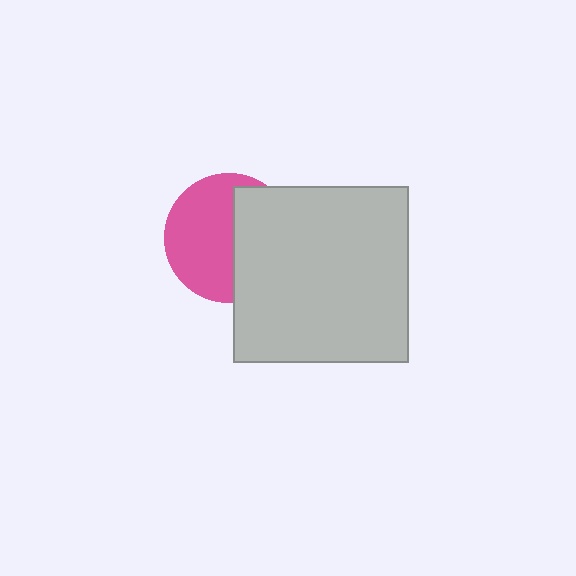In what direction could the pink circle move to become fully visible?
The pink circle could move left. That would shift it out from behind the light gray square entirely.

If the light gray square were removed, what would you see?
You would see the complete pink circle.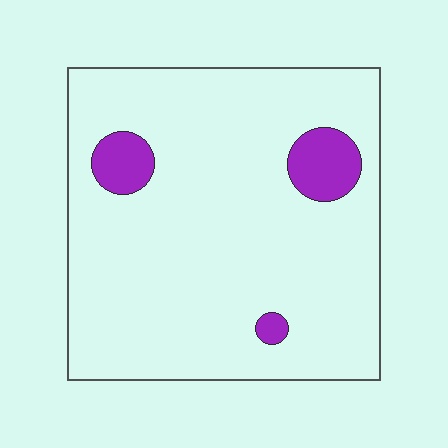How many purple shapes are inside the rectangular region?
3.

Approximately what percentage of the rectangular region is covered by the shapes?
Approximately 10%.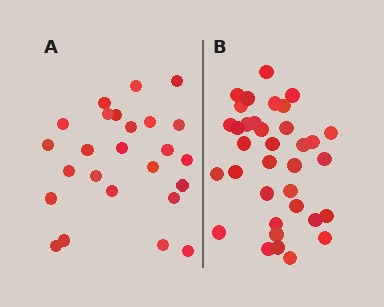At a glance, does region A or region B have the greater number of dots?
Region B (the right region) has more dots.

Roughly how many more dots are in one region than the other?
Region B has roughly 10 or so more dots than region A.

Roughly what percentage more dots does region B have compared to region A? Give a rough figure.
About 40% more.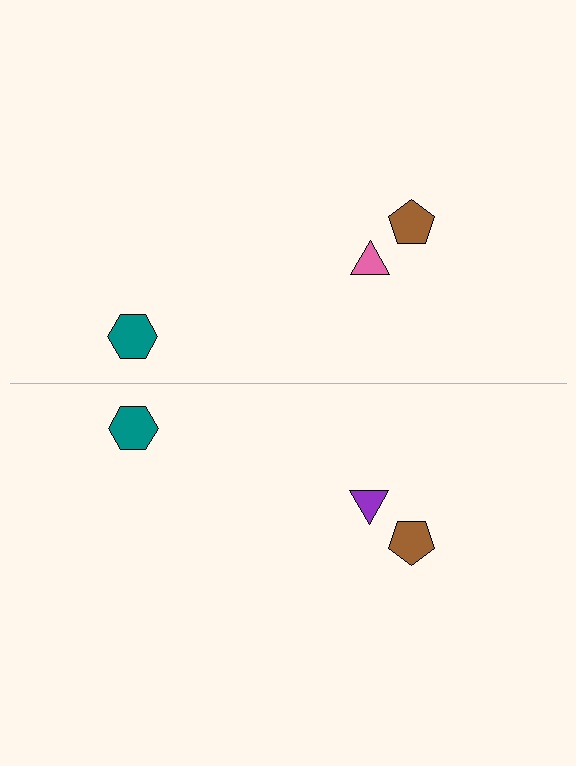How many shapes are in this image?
There are 6 shapes in this image.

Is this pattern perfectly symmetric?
No, the pattern is not perfectly symmetric. The purple triangle on the bottom side breaks the symmetry — its mirror counterpart is pink.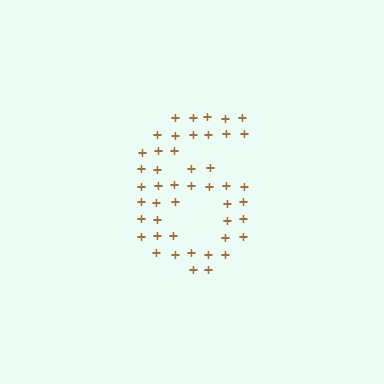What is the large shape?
The large shape is the digit 6.